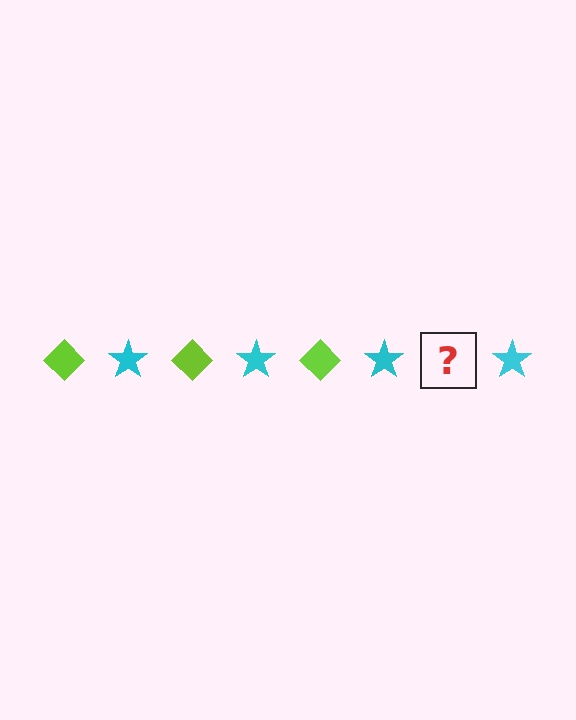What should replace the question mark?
The question mark should be replaced with a lime diamond.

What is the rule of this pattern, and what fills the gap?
The rule is that the pattern alternates between lime diamond and cyan star. The gap should be filled with a lime diamond.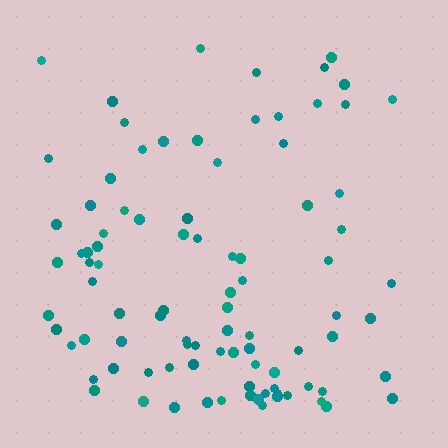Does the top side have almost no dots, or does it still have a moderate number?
Still a moderate number, just noticeably fewer than the bottom.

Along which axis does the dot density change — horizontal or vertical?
Vertical.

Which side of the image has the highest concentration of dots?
The bottom.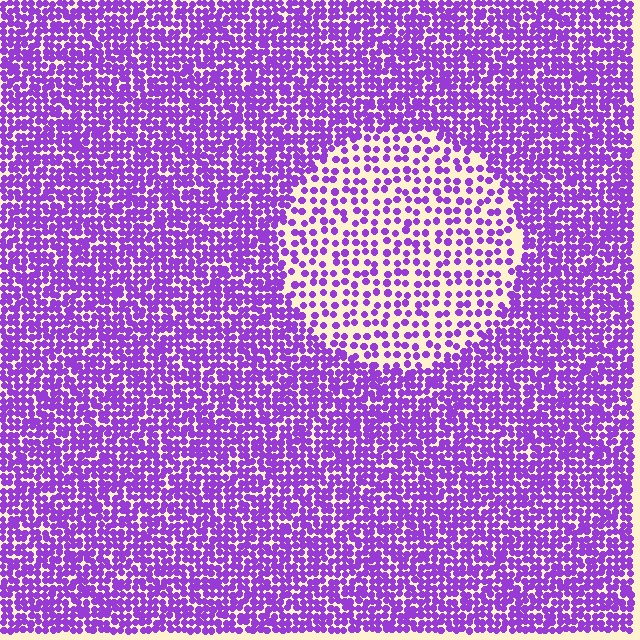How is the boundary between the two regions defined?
The boundary is defined by a change in element density (approximately 2.2x ratio). All elements are the same color, size, and shape.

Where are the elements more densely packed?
The elements are more densely packed outside the circle boundary.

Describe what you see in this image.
The image contains small purple elements arranged at two different densities. A circle-shaped region is visible where the elements are less densely packed than the surrounding area.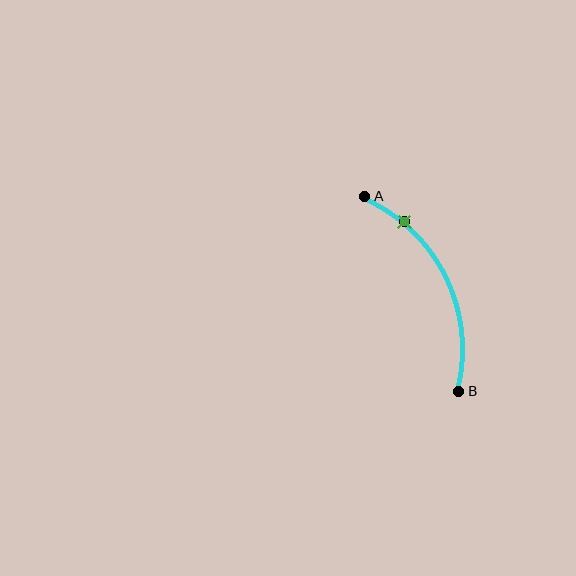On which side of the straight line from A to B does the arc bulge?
The arc bulges to the right of the straight line connecting A and B.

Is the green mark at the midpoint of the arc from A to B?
No. The green mark lies on the arc but is closer to endpoint A. The arc midpoint would be at the point on the curve equidistant along the arc from both A and B.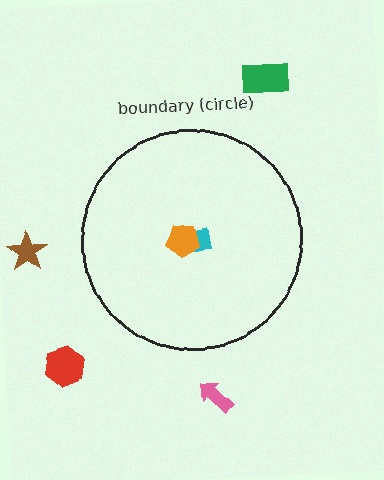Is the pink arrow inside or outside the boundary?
Outside.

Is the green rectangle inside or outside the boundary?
Outside.